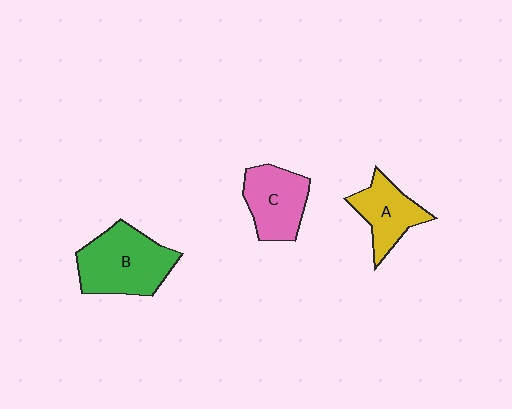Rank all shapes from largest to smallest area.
From largest to smallest: B (green), C (pink), A (yellow).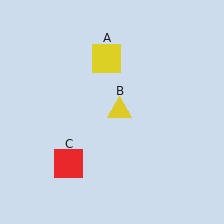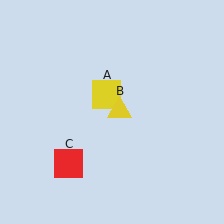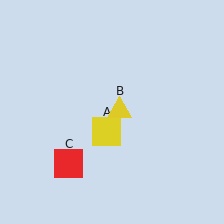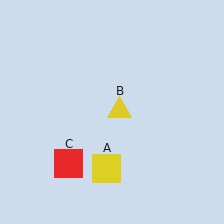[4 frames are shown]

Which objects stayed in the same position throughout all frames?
Yellow triangle (object B) and red square (object C) remained stationary.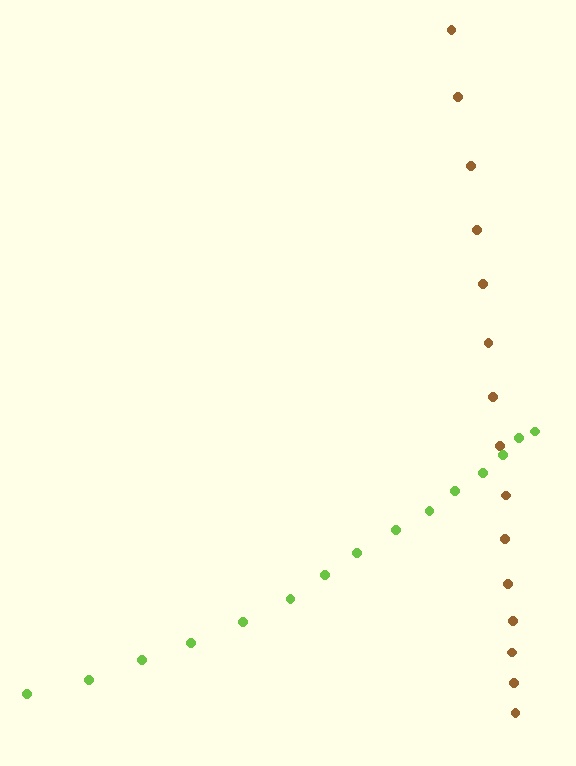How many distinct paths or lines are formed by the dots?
There are 2 distinct paths.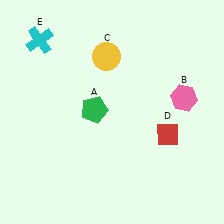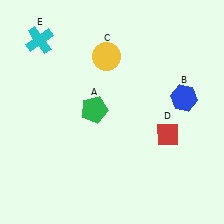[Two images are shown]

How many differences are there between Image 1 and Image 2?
There is 1 difference between the two images.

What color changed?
The hexagon (B) changed from pink in Image 1 to blue in Image 2.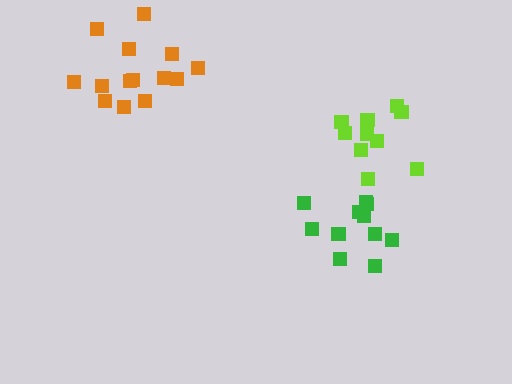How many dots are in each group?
Group 1: 12 dots, Group 2: 14 dots, Group 3: 10 dots (36 total).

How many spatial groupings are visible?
There are 3 spatial groupings.